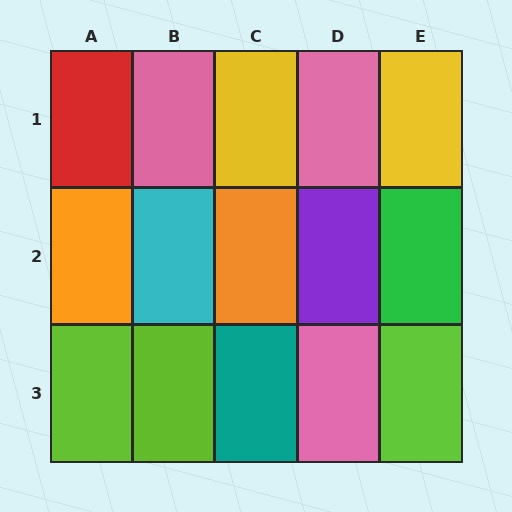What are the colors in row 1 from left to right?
Red, pink, yellow, pink, yellow.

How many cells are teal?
1 cell is teal.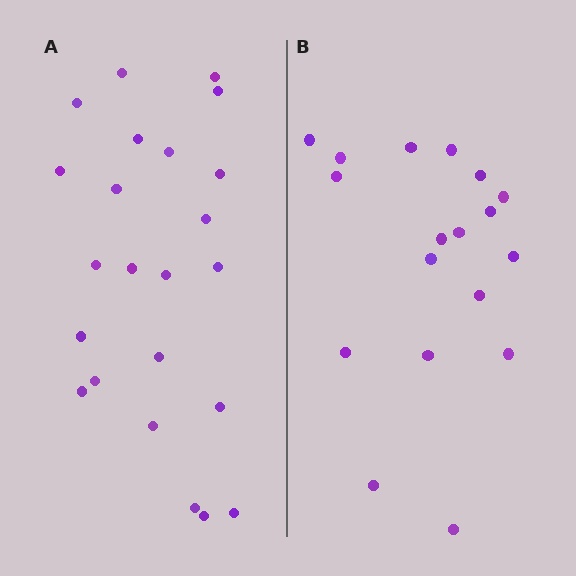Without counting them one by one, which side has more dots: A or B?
Region A (the left region) has more dots.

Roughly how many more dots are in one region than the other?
Region A has about 5 more dots than region B.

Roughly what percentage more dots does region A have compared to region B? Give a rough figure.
About 30% more.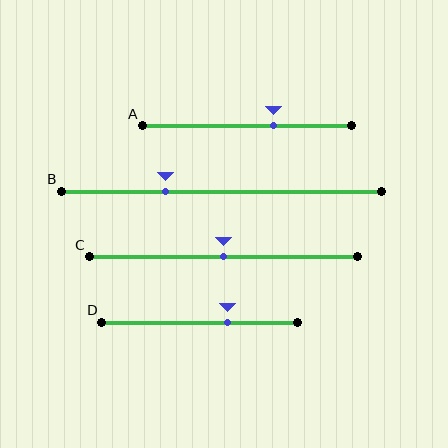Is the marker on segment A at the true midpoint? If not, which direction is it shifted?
No, the marker on segment A is shifted to the right by about 13% of the segment length.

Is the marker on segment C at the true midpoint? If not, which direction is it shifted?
Yes, the marker on segment C is at the true midpoint.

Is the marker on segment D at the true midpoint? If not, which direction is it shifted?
No, the marker on segment D is shifted to the right by about 15% of the segment length.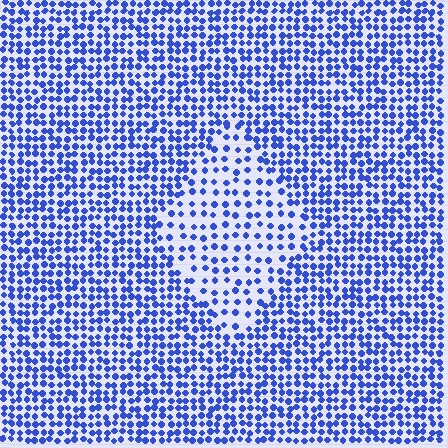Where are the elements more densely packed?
The elements are more densely packed outside the diamond boundary.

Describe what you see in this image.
The image contains small blue elements arranged at two different densities. A diamond-shaped region is visible where the elements are less densely packed than the surrounding area.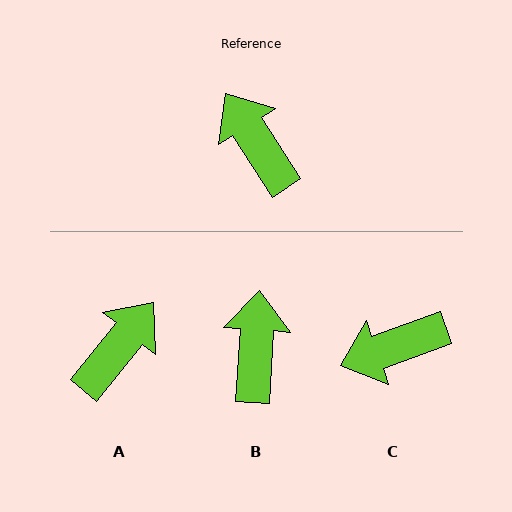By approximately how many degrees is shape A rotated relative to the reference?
Approximately 71 degrees clockwise.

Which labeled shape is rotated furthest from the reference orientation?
C, about 77 degrees away.